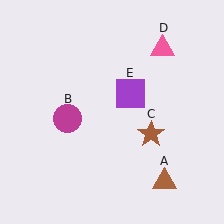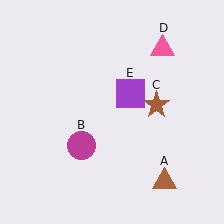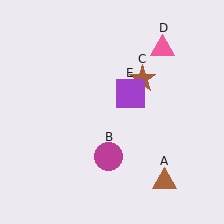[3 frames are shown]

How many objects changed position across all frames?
2 objects changed position: magenta circle (object B), brown star (object C).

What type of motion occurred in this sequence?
The magenta circle (object B), brown star (object C) rotated counterclockwise around the center of the scene.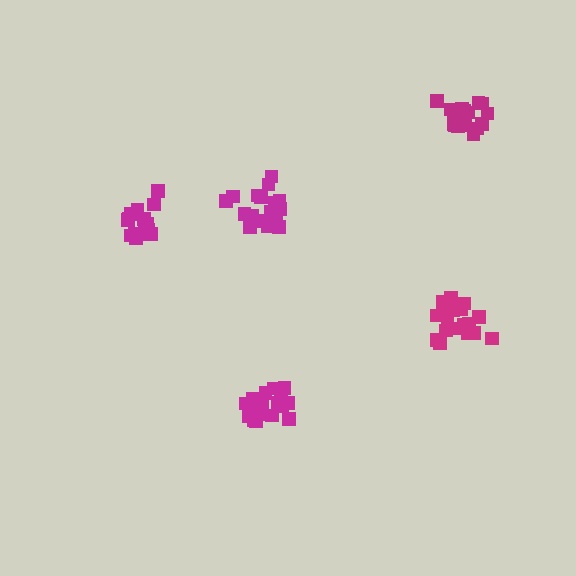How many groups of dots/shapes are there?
There are 5 groups.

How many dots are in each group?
Group 1: 18 dots, Group 2: 20 dots, Group 3: 15 dots, Group 4: 19 dots, Group 5: 17 dots (89 total).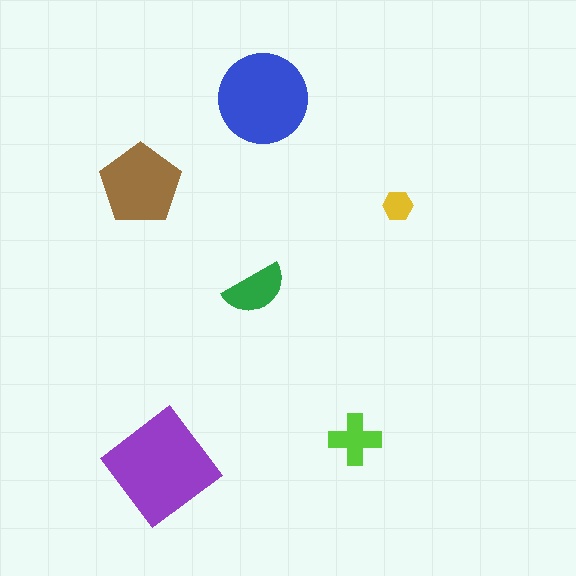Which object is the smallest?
The yellow hexagon.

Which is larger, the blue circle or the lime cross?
The blue circle.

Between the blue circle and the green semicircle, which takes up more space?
The blue circle.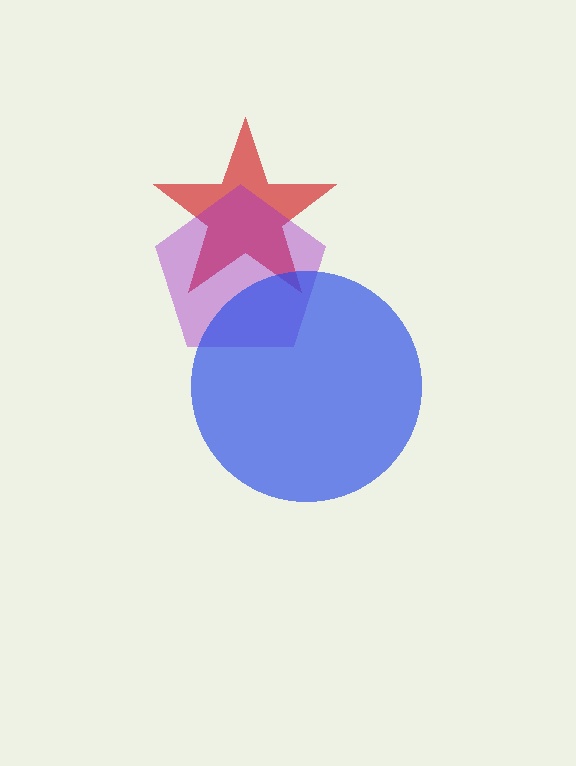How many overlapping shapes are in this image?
There are 3 overlapping shapes in the image.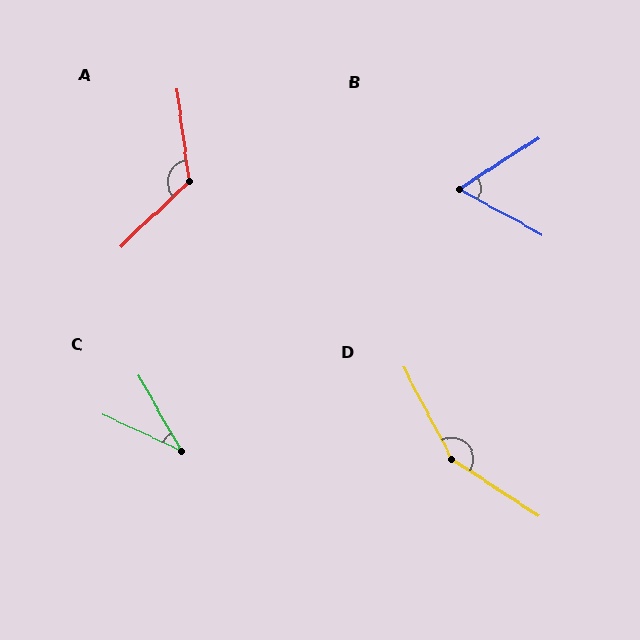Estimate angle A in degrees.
Approximately 126 degrees.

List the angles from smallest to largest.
C (35°), B (61°), A (126°), D (151°).